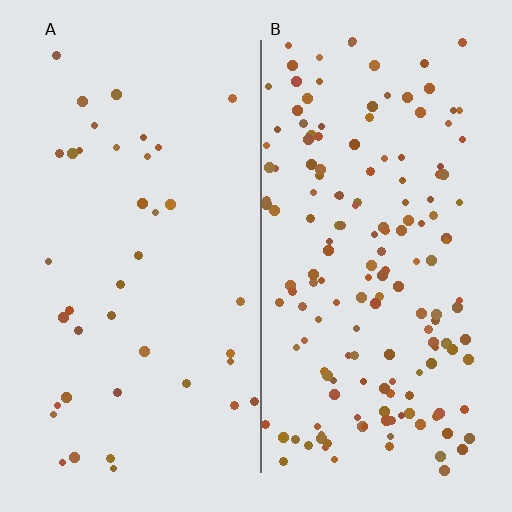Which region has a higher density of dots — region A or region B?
B (the right).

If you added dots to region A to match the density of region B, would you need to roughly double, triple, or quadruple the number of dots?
Approximately quadruple.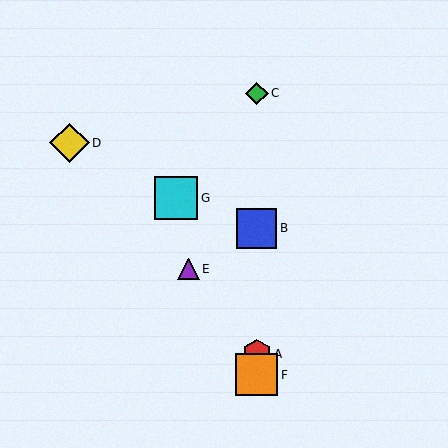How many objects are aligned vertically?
4 objects (A, B, C, F) are aligned vertically.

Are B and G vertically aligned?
No, B is at x≈257 and G is at x≈176.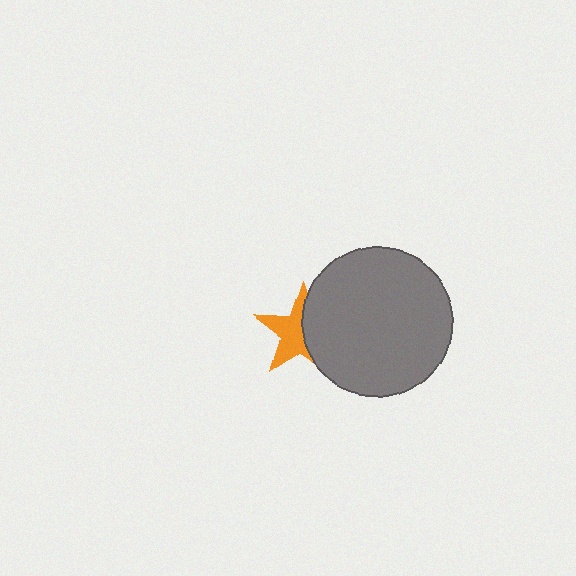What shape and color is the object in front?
The object in front is a gray circle.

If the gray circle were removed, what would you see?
You would see the complete orange star.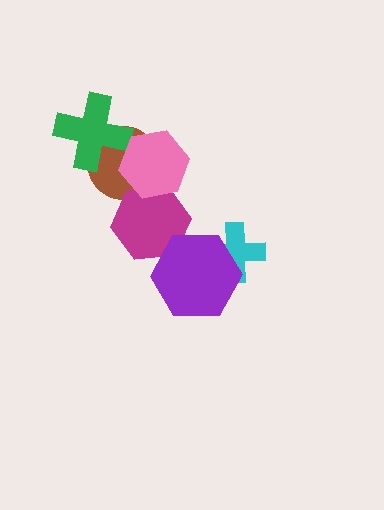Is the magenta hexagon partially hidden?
Yes, it is partially covered by another shape.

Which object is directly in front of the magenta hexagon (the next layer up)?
The pink hexagon is directly in front of the magenta hexagon.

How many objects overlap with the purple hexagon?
2 objects overlap with the purple hexagon.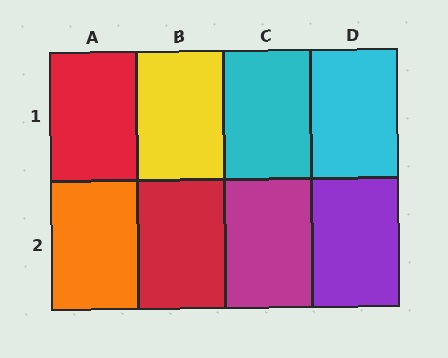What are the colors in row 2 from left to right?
Orange, red, magenta, purple.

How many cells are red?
2 cells are red.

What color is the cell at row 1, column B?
Yellow.